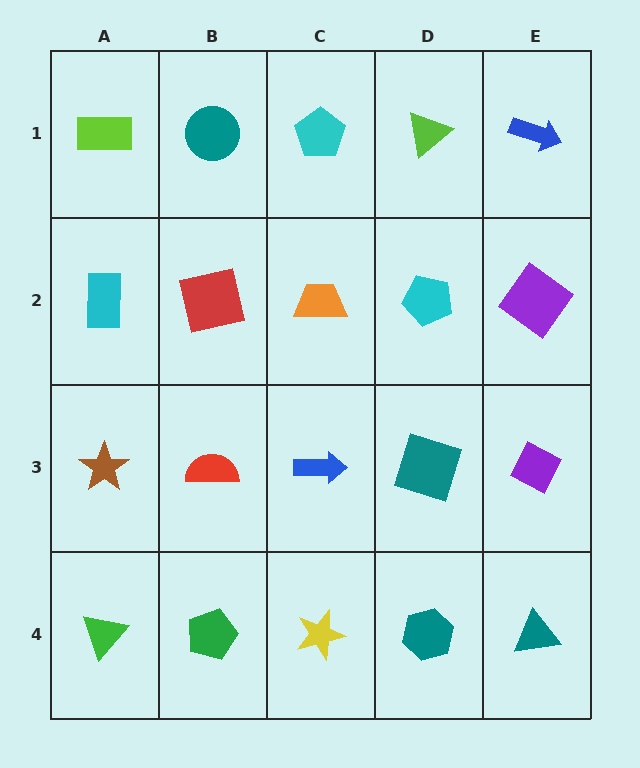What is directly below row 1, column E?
A purple diamond.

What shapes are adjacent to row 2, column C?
A cyan pentagon (row 1, column C), a blue arrow (row 3, column C), a red square (row 2, column B), a cyan pentagon (row 2, column D).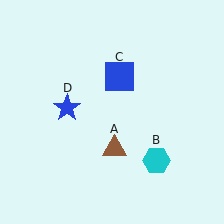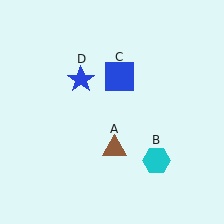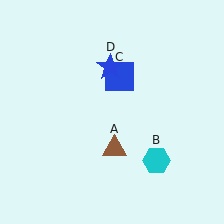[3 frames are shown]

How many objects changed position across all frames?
1 object changed position: blue star (object D).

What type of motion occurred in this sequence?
The blue star (object D) rotated clockwise around the center of the scene.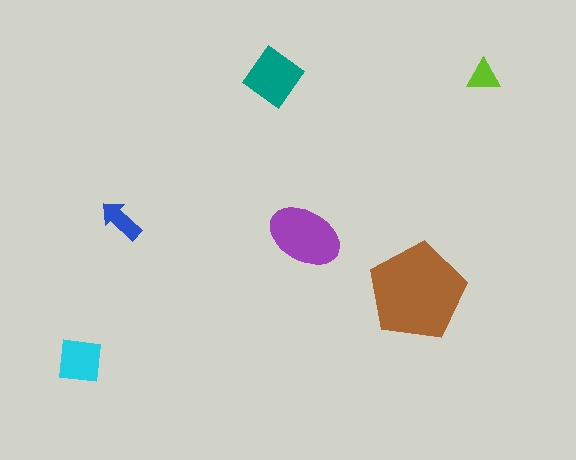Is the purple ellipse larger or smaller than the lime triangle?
Larger.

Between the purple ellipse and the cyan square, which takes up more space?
The purple ellipse.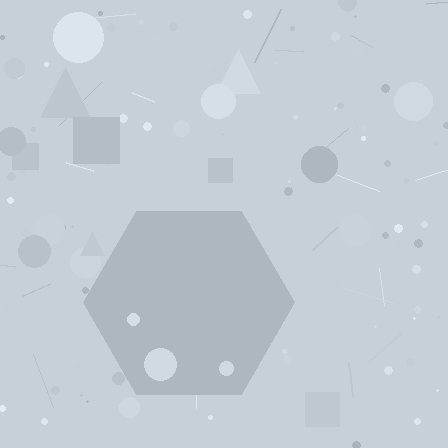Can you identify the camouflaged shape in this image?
The camouflaged shape is a hexagon.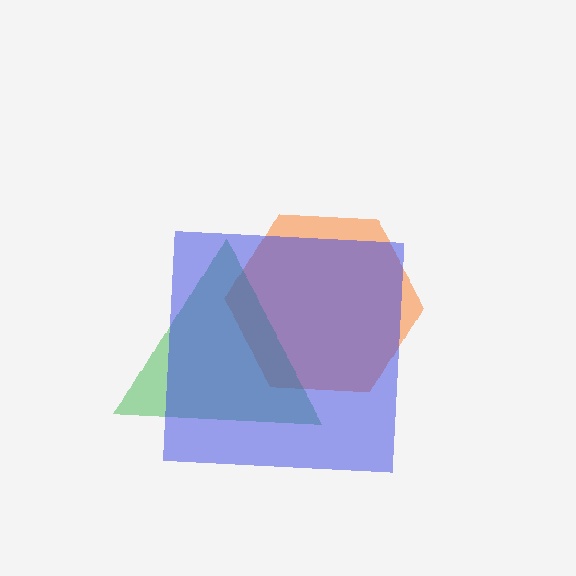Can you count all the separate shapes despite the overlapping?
Yes, there are 3 separate shapes.